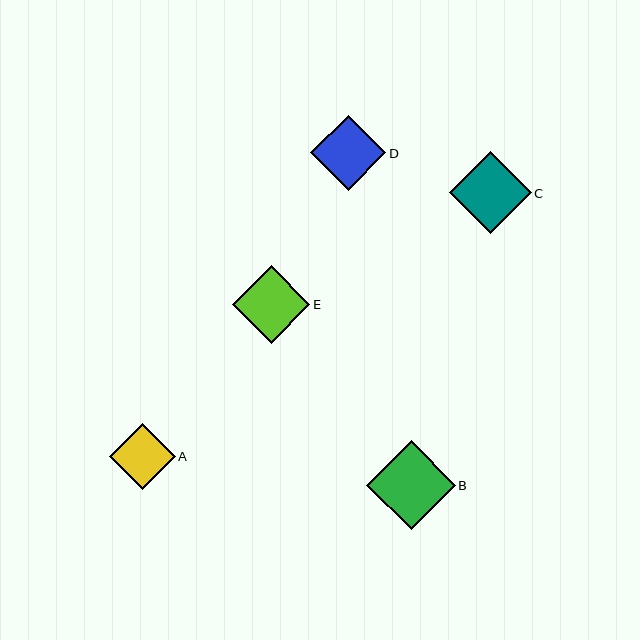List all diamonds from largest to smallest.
From largest to smallest: B, C, E, D, A.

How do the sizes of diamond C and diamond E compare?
Diamond C and diamond E are approximately the same size.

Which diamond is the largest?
Diamond B is the largest with a size of approximately 88 pixels.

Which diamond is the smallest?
Diamond A is the smallest with a size of approximately 66 pixels.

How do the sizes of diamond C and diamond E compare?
Diamond C and diamond E are approximately the same size.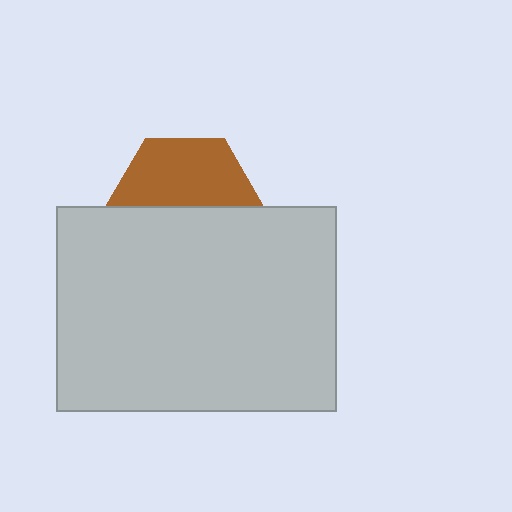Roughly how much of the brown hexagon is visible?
About half of it is visible (roughly 49%).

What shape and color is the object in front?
The object in front is a light gray rectangle.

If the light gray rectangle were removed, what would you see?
You would see the complete brown hexagon.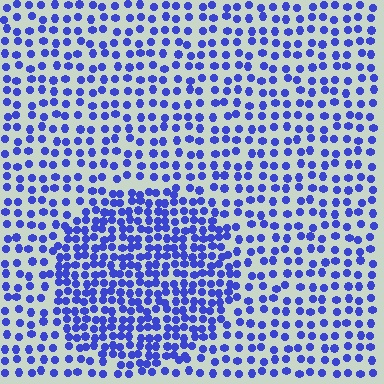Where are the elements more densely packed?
The elements are more densely packed inside the circle boundary.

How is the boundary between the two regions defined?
The boundary is defined by a change in element density (approximately 1.8x ratio). All elements are the same color, size, and shape.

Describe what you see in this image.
The image contains small blue elements arranged at two different densities. A circle-shaped region is visible where the elements are more densely packed than the surrounding area.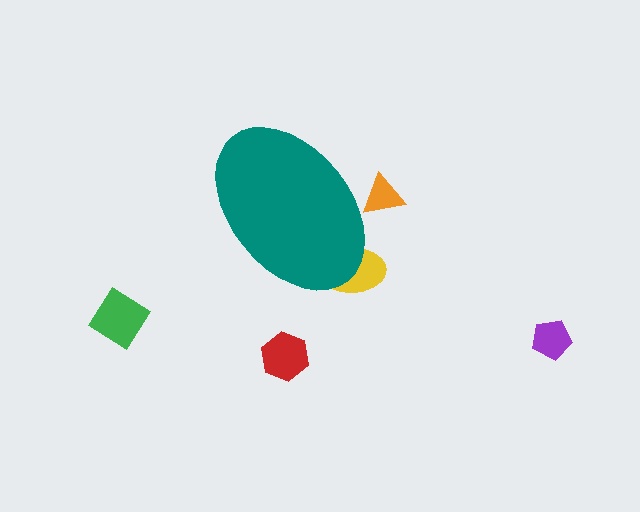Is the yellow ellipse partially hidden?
Yes, the yellow ellipse is partially hidden behind the teal ellipse.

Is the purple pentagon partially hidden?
No, the purple pentagon is fully visible.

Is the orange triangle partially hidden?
Yes, the orange triangle is partially hidden behind the teal ellipse.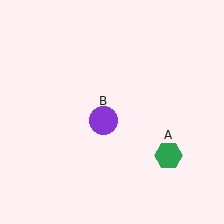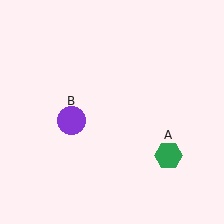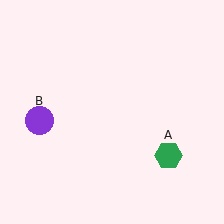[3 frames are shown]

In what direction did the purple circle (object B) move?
The purple circle (object B) moved left.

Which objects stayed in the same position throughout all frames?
Green hexagon (object A) remained stationary.